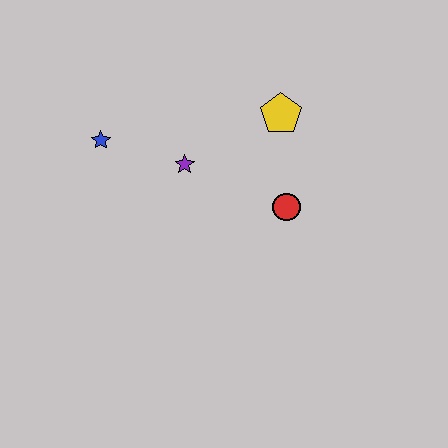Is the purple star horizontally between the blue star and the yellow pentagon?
Yes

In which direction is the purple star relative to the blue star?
The purple star is to the right of the blue star.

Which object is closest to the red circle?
The yellow pentagon is closest to the red circle.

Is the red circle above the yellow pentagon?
No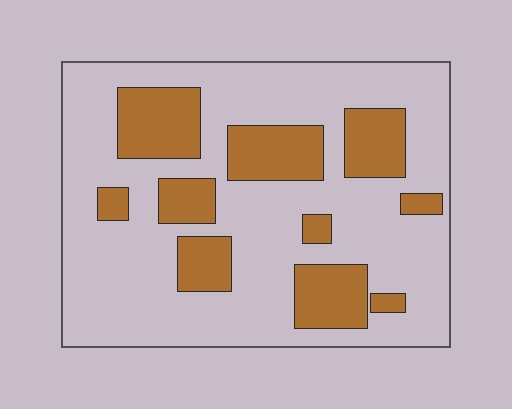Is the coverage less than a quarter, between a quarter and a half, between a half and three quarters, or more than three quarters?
Between a quarter and a half.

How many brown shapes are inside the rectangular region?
10.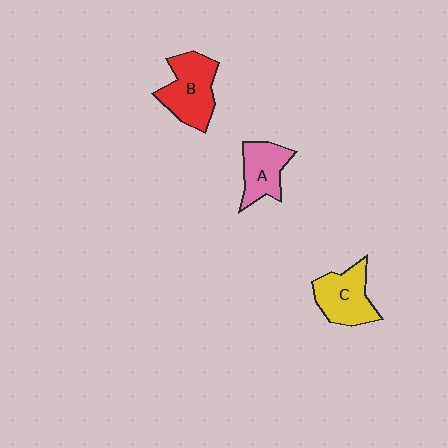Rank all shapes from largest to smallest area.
From largest to smallest: B (red), C (yellow), A (pink).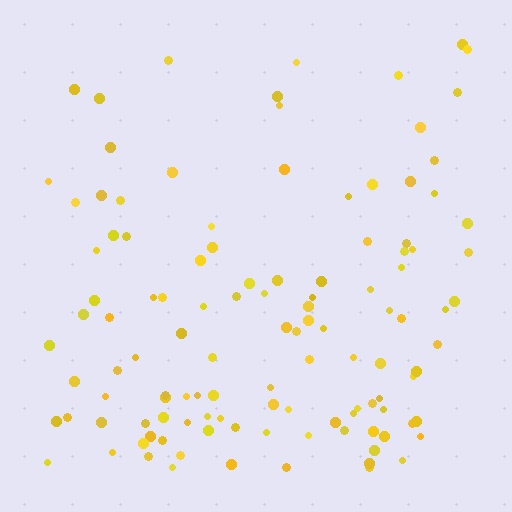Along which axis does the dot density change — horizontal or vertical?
Vertical.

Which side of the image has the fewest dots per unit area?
The top.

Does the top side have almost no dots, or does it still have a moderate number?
Still a moderate number, just noticeably fewer than the bottom.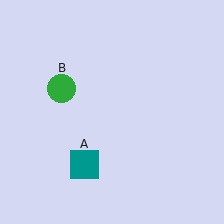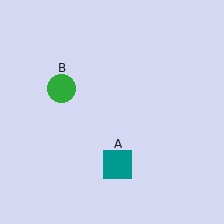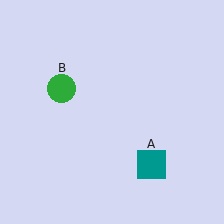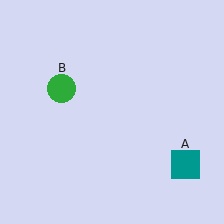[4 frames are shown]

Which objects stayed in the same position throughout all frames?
Green circle (object B) remained stationary.